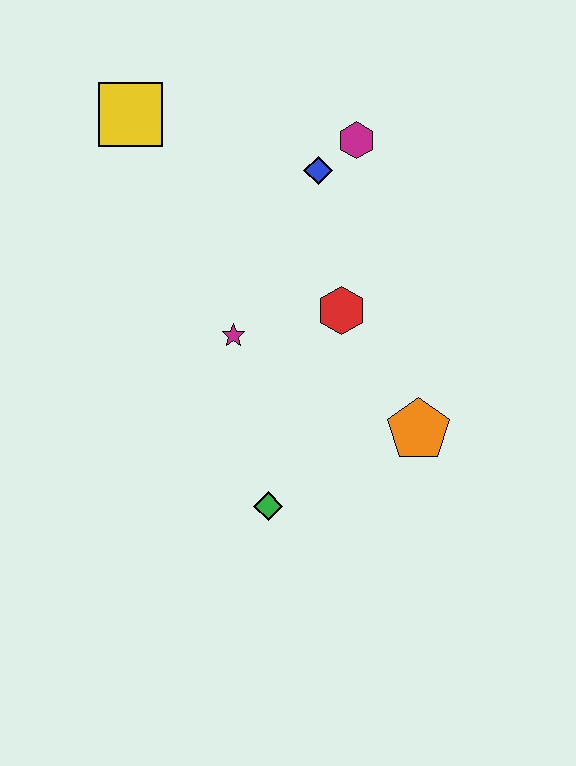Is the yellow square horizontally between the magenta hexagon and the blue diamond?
No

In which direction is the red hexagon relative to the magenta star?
The red hexagon is to the right of the magenta star.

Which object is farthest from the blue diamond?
The green diamond is farthest from the blue diamond.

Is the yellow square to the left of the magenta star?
Yes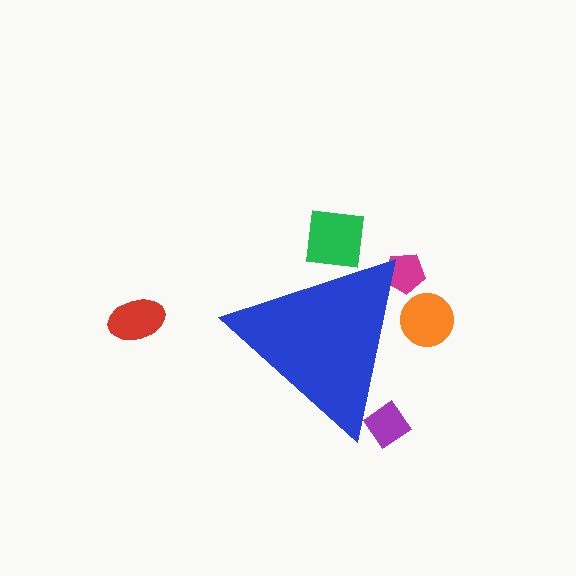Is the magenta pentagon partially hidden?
Yes, the magenta pentagon is partially hidden behind the blue triangle.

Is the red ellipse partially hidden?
No, the red ellipse is fully visible.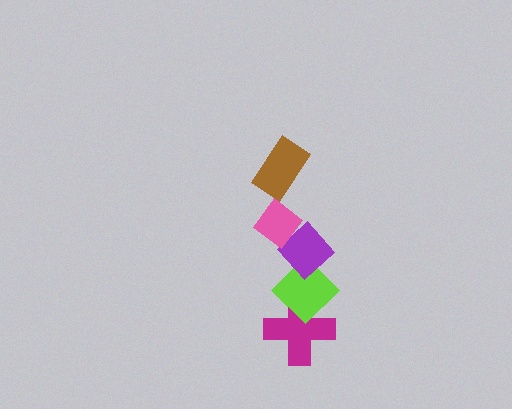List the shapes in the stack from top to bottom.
From top to bottom: the brown rectangle, the pink diamond, the purple diamond, the lime diamond, the magenta cross.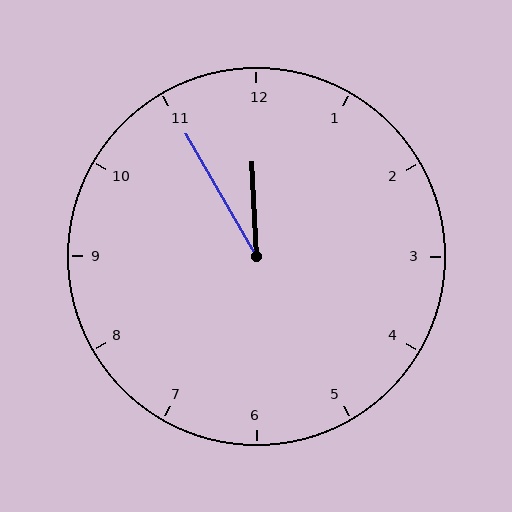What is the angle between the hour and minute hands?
Approximately 28 degrees.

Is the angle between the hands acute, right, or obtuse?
It is acute.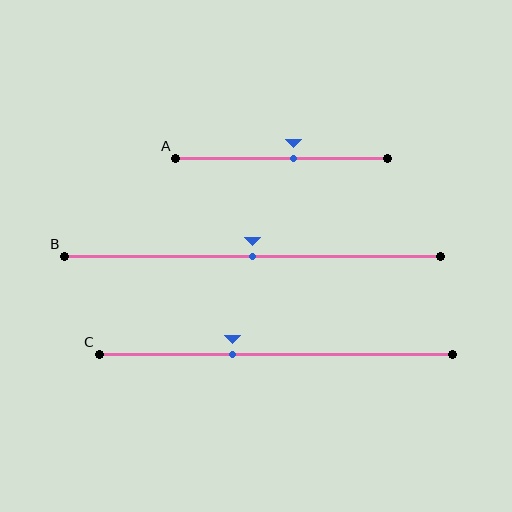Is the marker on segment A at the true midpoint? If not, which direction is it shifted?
No, the marker on segment A is shifted to the right by about 6% of the segment length.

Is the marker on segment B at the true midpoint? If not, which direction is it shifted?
Yes, the marker on segment B is at the true midpoint.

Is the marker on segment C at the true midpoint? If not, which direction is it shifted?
No, the marker on segment C is shifted to the left by about 12% of the segment length.